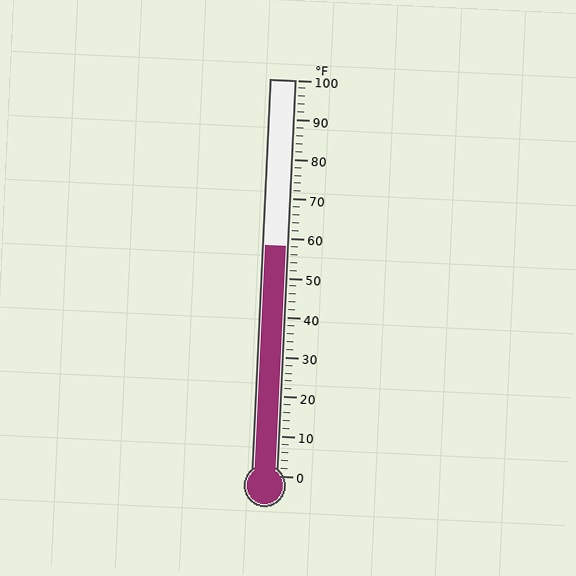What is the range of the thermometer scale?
The thermometer scale ranges from 0°F to 100°F.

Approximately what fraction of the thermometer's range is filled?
The thermometer is filled to approximately 60% of its range.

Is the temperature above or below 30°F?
The temperature is above 30°F.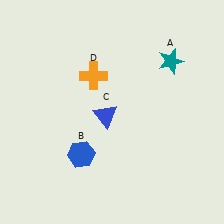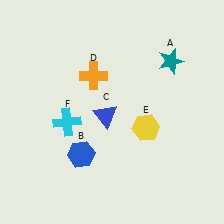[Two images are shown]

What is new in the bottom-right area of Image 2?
A yellow hexagon (E) was added in the bottom-right area of Image 2.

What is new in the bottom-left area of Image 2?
A cyan cross (F) was added in the bottom-left area of Image 2.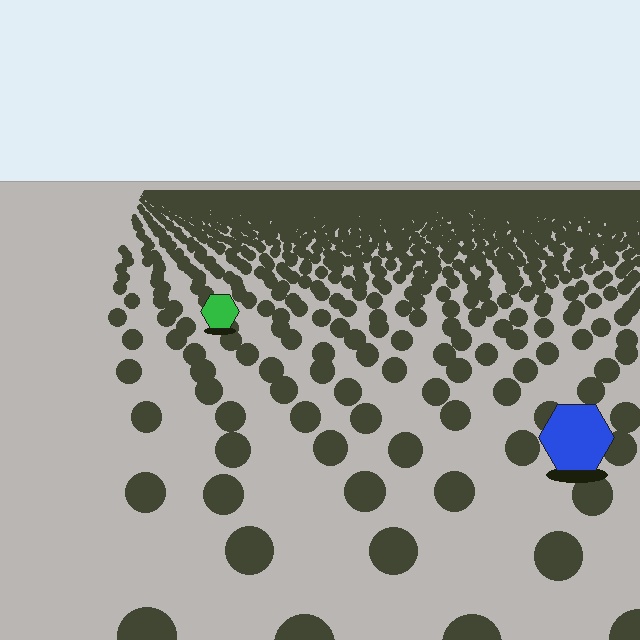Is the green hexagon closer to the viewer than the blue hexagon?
No. The blue hexagon is closer — you can tell from the texture gradient: the ground texture is coarser near it.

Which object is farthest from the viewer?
The green hexagon is farthest from the viewer. It appears smaller and the ground texture around it is denser.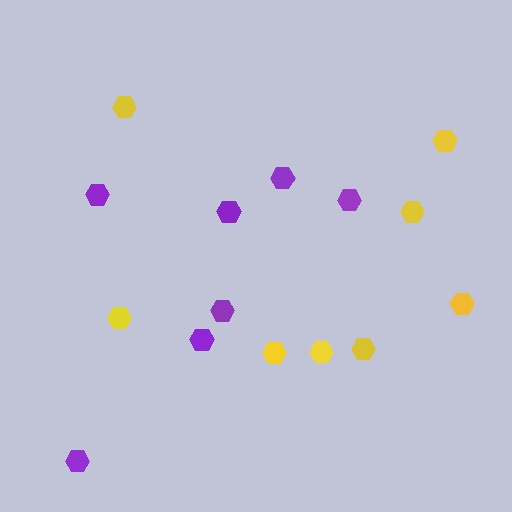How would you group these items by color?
There are 2 groups: one group of yellow hexagons (8) and one group of purple hexagons (7).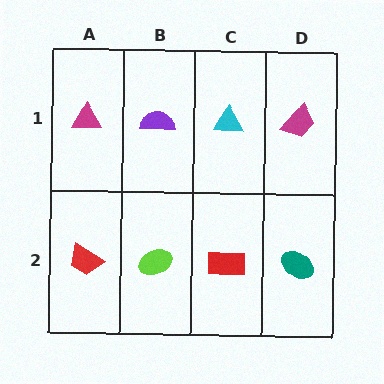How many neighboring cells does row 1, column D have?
2.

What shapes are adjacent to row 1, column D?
A teal ellipse (row 2, column D), a cyan triangle (row 1, column C).